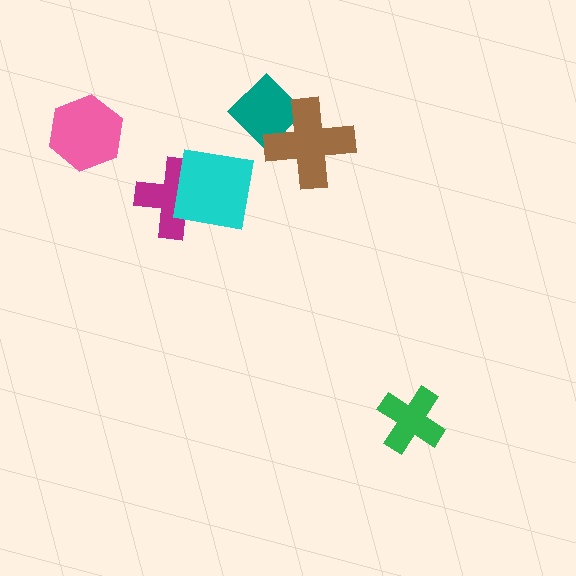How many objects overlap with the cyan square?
1 object overlaps with the cyan square.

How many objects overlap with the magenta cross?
1 object overlaps with the magenta cross.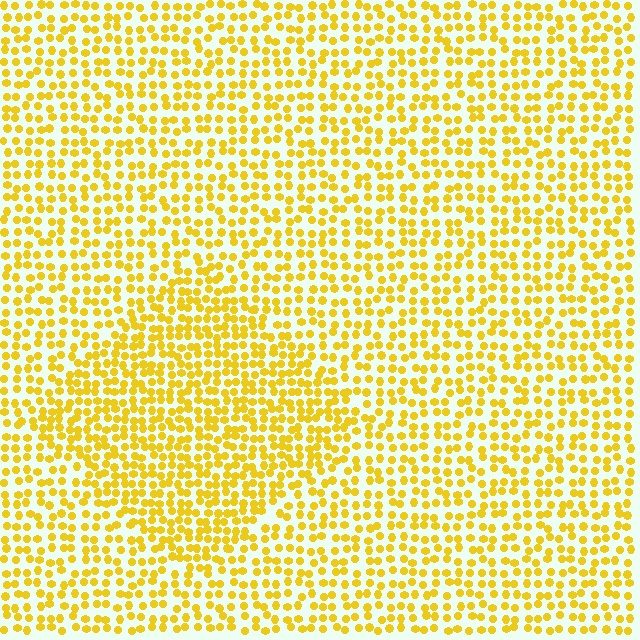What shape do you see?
I see a diamond.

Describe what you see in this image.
The image contains small yellow elements arranged at two different densities. A diamond-shaped region is visible where the elements are more densely packed than the surrounding area.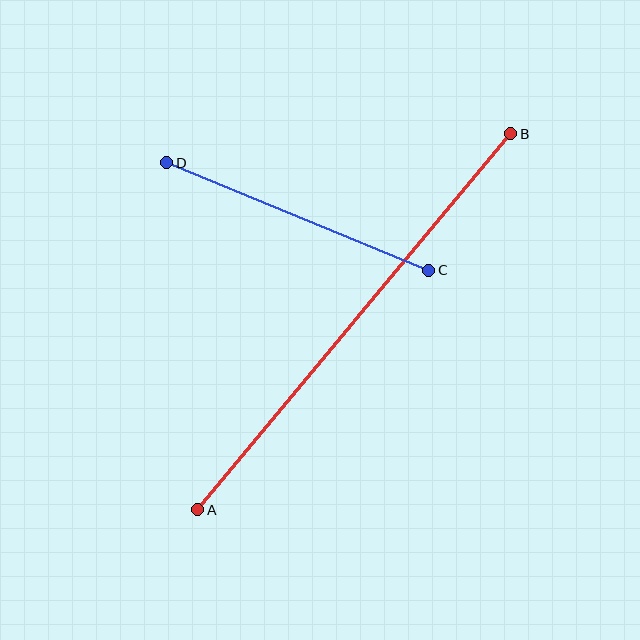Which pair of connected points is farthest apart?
Points A and B are farthest apart.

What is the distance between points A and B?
The distance is approximately 489 pixels.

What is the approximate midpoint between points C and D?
The midpoint is at approximately (298, 216) pixels.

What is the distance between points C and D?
The distance is approximately 283 pixels.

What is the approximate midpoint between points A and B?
The midpoint is at approximately (354, 322) pixels.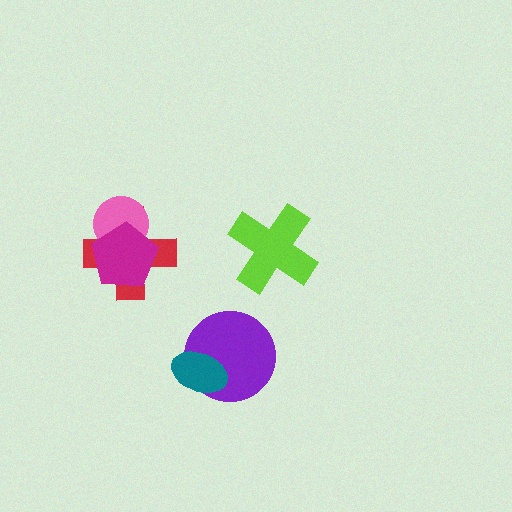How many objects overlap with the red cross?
2 objects overlap with the red cross.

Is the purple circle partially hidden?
Yes, it is partially covered by another shape.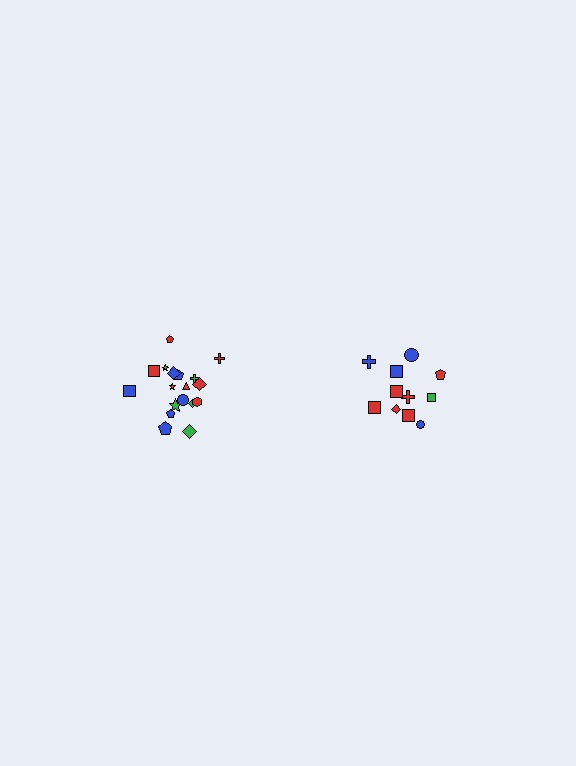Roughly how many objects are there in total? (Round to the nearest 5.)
Roughly 30 objects in total.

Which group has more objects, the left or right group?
The left group.